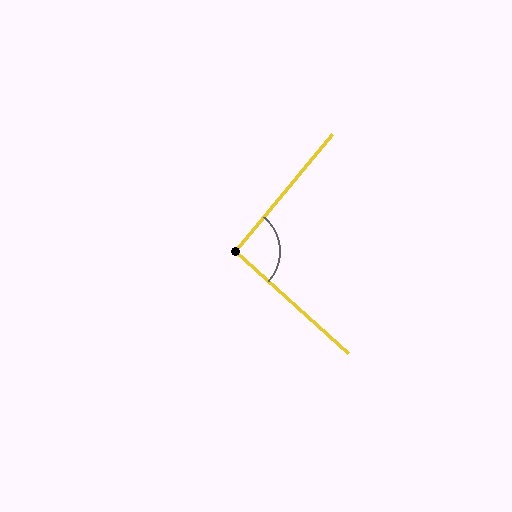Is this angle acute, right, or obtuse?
It is approximately a right angle.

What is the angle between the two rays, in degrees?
Approximately 92 degrees.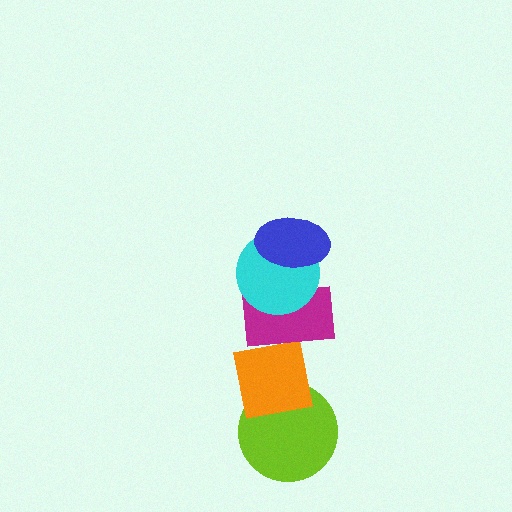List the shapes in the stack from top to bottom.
From top to bottom: the blue ellipse, the cyan circle, the magenta rectangle, the orange square, the lime circle.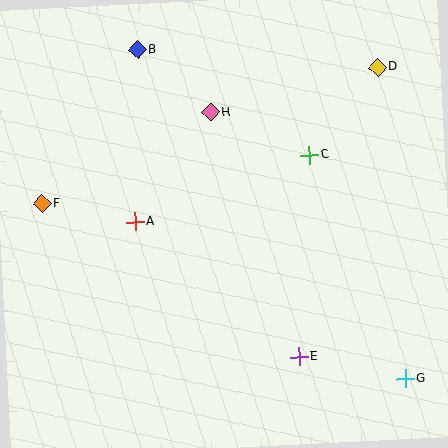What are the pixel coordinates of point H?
Point H is at (211, 112).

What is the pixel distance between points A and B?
The distance between A and B is 172 pixels.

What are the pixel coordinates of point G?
Point G is at (405, 379).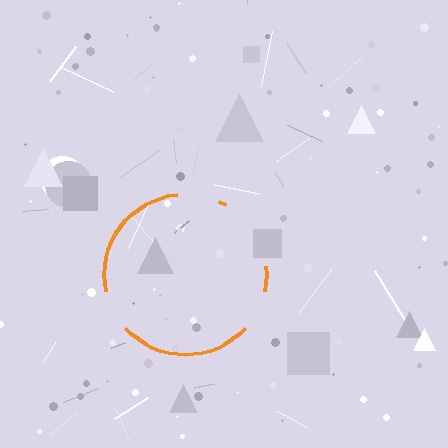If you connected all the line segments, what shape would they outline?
They would outline a circle.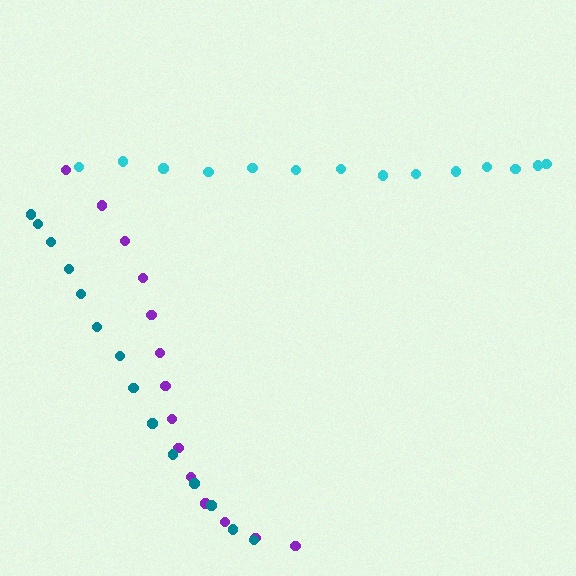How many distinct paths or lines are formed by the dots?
There are 3 distinct paths.